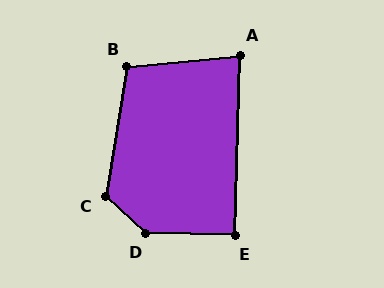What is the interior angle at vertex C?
Approximately 124 degrees (obtuse).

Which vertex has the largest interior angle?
D, at approximately 138 degrees.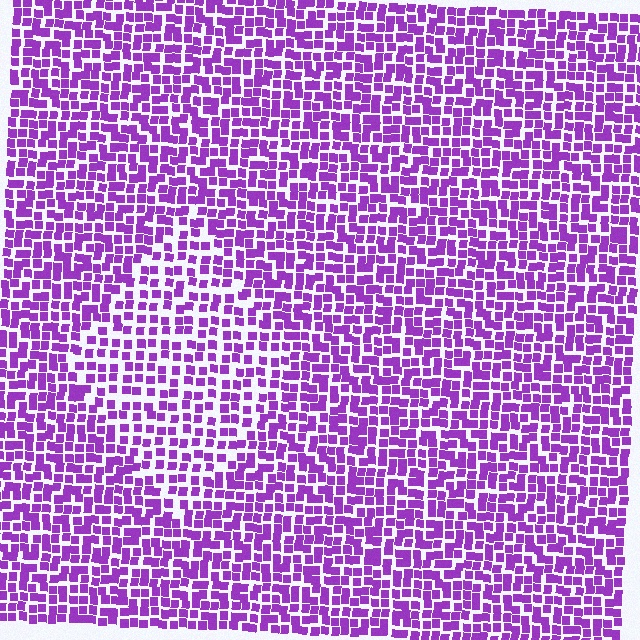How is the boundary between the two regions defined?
The boundary is defined by a change in element density (approximately 1.5x ratio). All elements are the same color, size, and shape.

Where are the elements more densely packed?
The elements are more densely packed outside the diamond boundary.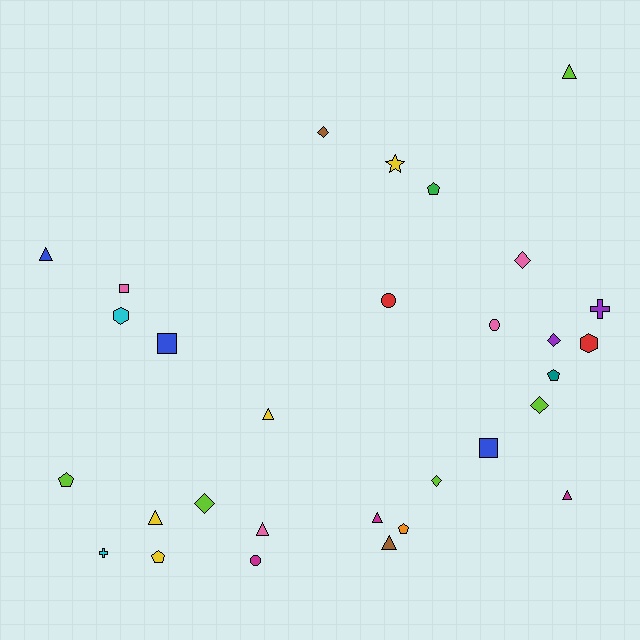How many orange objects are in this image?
There is 1 orange object.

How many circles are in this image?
There are 3 circles.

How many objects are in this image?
There are 30 objects.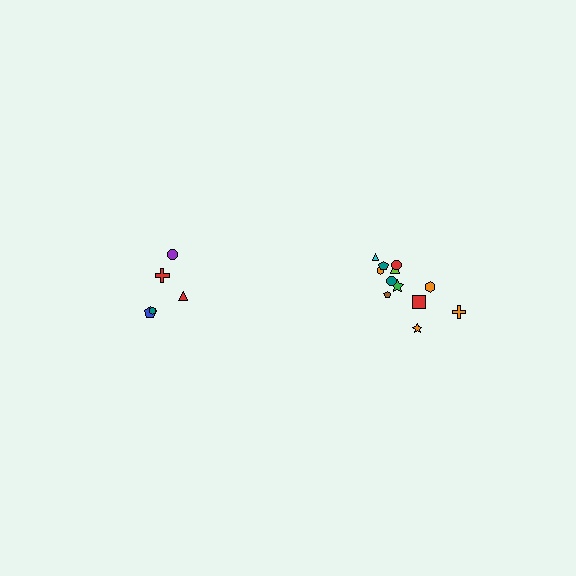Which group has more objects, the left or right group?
The right group.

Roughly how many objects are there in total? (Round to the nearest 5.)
Roughly 15 objects in total.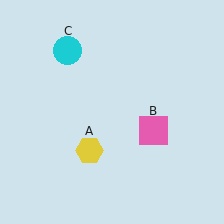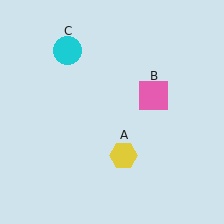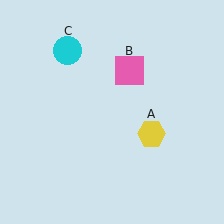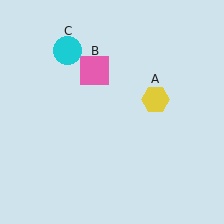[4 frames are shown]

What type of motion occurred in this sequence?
The yellow hexagon (object A), pink square (object B) rotated counterclockwise around the center of the scene.